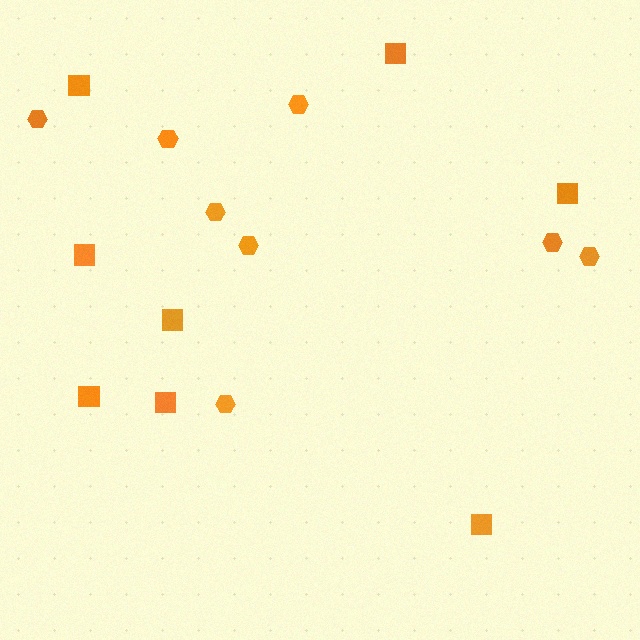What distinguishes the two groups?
There are 2 groups: one group of hexagons (8) and one group of squares (8).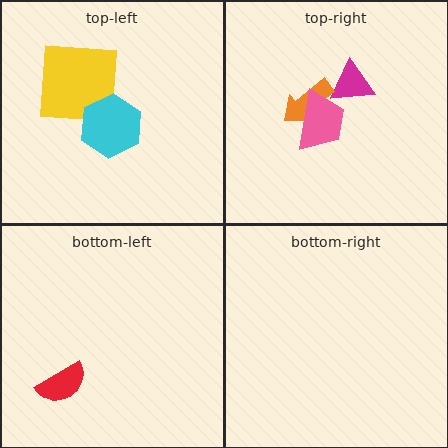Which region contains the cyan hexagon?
The top-left region.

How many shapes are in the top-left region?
2.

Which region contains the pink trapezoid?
The top-right region.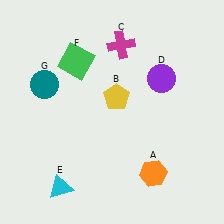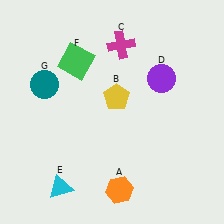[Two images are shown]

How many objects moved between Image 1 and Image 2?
1 object moved between the two images.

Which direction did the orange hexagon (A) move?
The orange hexagon (A) moved left.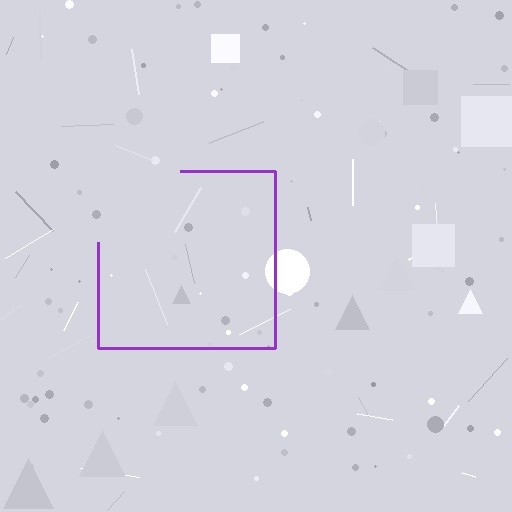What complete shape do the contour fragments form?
The contour fragments form a square.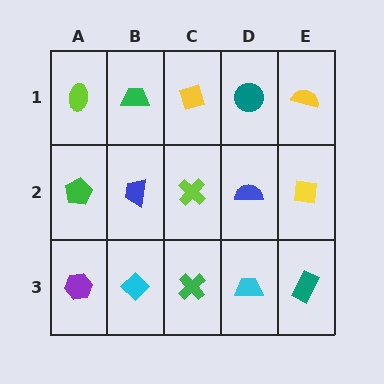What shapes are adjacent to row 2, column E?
A yellow semicircle (row 1, column E), a teal rectangle (row 3, column E), a blue semicircle (row 2, column D).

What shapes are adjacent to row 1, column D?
A blue semicircle (row 2, column D), a yellow diamond (row 1, column C), a yellow semicircle (row 1, column E).